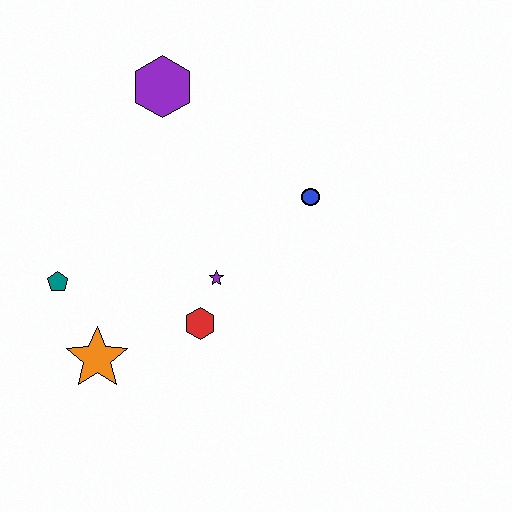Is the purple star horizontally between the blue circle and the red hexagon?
Yes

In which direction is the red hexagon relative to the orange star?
The red hexagon is to the right of the orange star.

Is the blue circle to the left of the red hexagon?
No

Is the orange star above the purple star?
No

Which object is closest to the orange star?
The teal pentagon is closest to the orange star.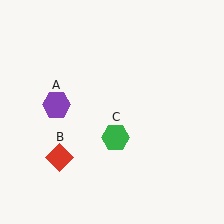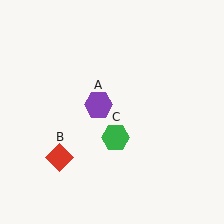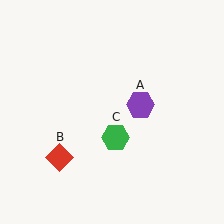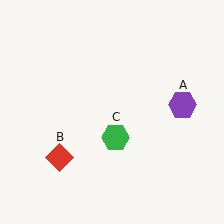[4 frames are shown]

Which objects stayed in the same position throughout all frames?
Red diamond (object B) and green hexagon (object C) remained stationary.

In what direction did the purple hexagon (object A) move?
The purple hexagon (object A) moved right.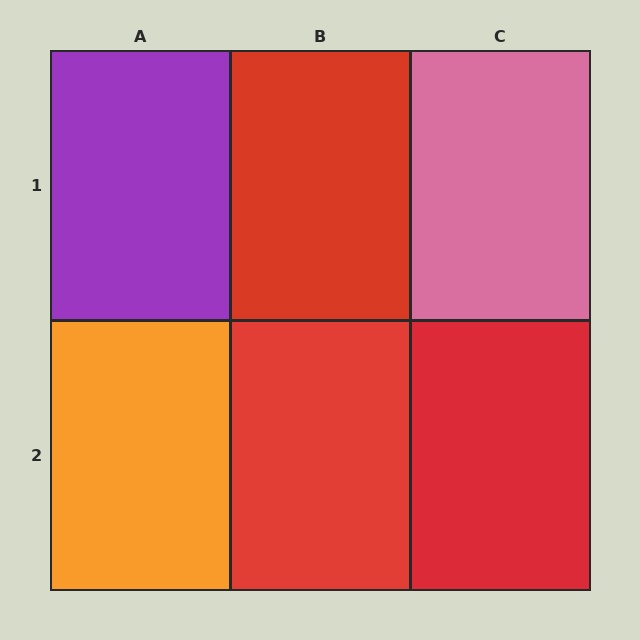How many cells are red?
3 cells are red.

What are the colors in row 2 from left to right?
Orange, red, red.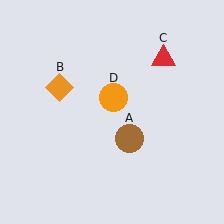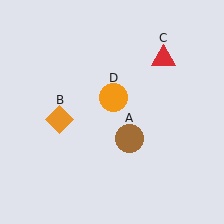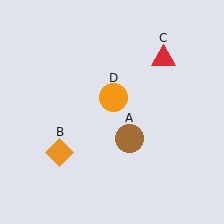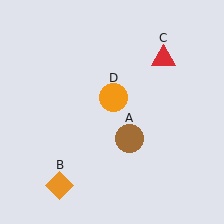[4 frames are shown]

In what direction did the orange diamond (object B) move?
The orange diamond (object B) moved down.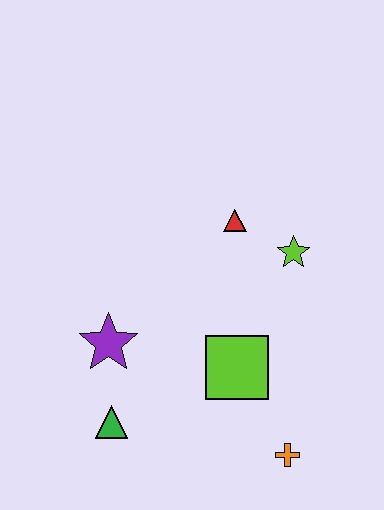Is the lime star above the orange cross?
Yes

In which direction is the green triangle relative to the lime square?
The green triangle is to the left of the lime square.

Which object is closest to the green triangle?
The purple star is closest to the green triangle.